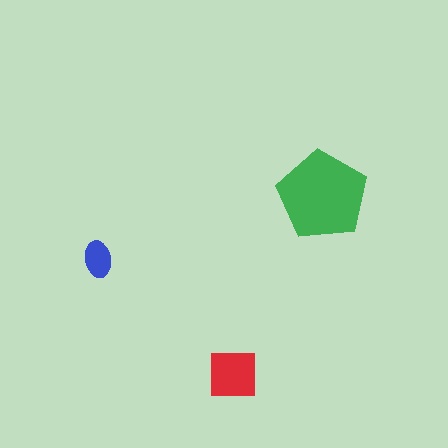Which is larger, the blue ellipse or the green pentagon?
The green pentagon.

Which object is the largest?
The green pentagon.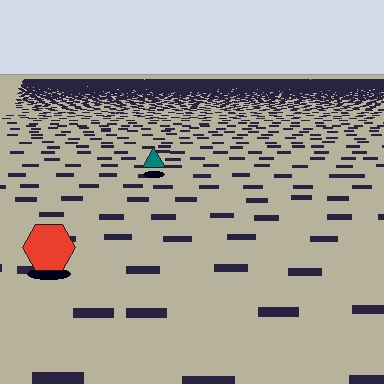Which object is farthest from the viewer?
The teal triangle is farthest from the viewer. It appears smaller and the ground texture around it is denser.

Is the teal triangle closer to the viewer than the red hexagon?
No. The red hexagon is closer — you can tell from the texture gradient: the ground texture is coarser near it.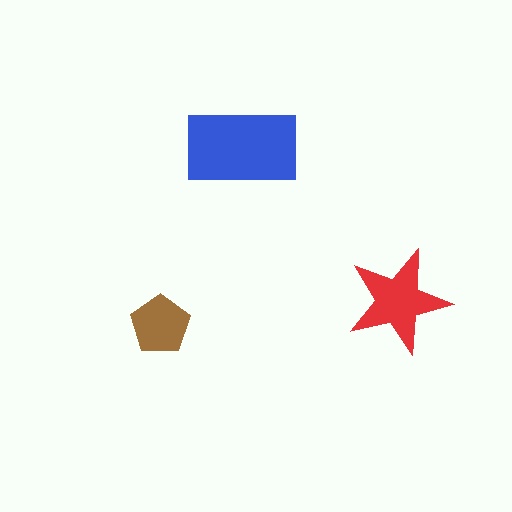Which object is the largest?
The blue rectangle.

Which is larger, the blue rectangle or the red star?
The blue rectangle.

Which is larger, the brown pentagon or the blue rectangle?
The blue rectangle.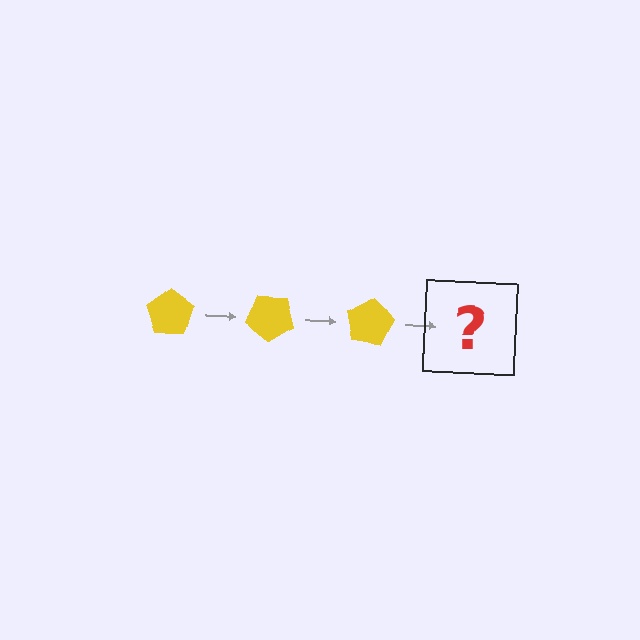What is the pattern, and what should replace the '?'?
The pattern is that the pentagon rotates 40 degrees each step. The '?' should be a yellow pentagon rotated 120 degrees.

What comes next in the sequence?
The next element should be a yellow pentagon rotated 120 degrees.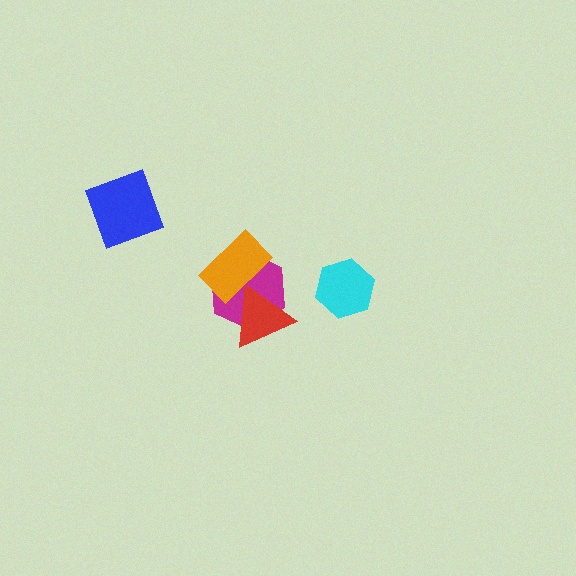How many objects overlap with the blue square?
0 objects overlap with the blue square.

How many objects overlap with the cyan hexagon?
0 objects overlap with the cyan hexagon.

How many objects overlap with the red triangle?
2 objects overlap with the red triangle.